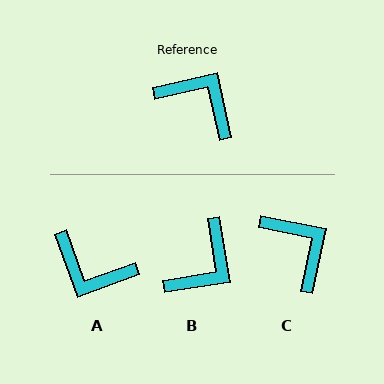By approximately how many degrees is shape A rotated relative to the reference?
Approximately 173 degrees clockwise.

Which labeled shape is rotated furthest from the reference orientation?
A, about 173 degrees away.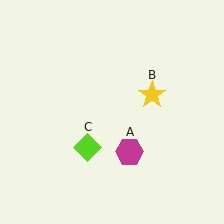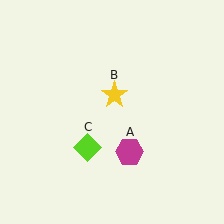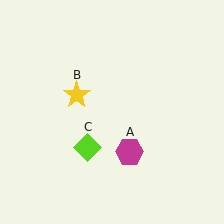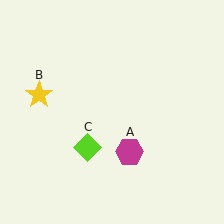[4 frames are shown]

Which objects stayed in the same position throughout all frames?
Magenta hexagon (object A) and lime diamond (object C) remained stationary.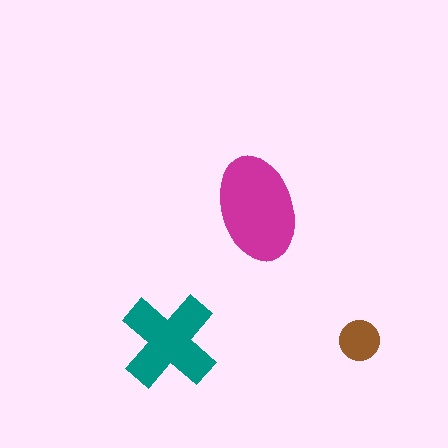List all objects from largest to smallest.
The magenta ellipse, the teal cross, the brown circle.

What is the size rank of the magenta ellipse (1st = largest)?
1st.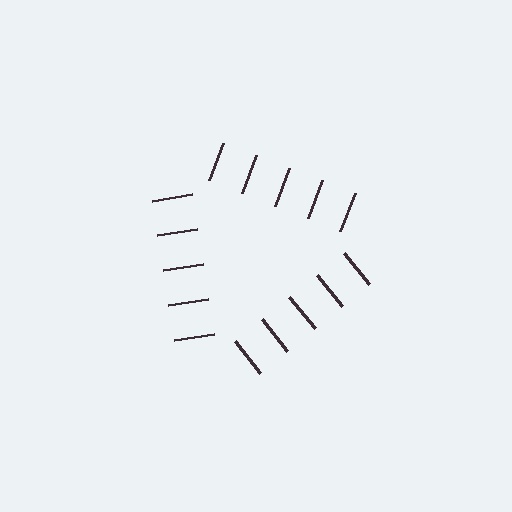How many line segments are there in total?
15 — 5 along each of the 3 edges.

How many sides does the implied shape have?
3 sides — the line-ends trace a triangle.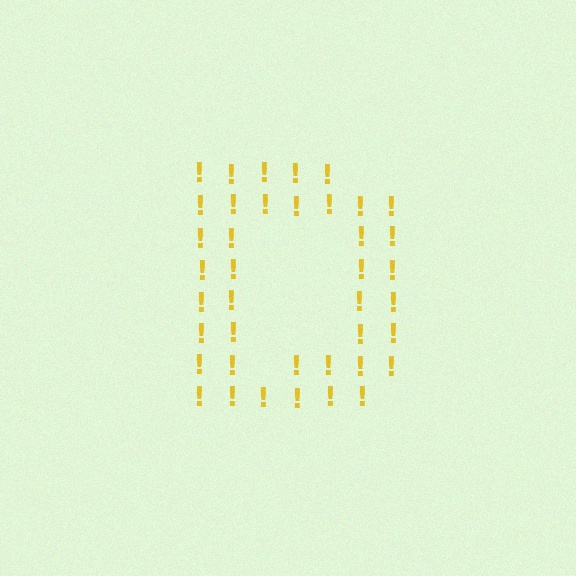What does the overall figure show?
The overall figure shows the letter D.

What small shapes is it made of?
It is made of small exclamation marks.